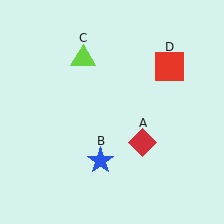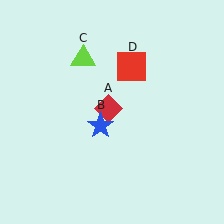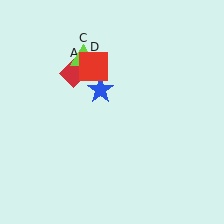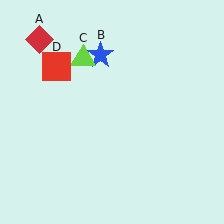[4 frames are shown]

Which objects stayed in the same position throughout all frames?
Lime triangle (object C) remained stationary.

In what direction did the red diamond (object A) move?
The red diamond (object A) moved up and to the left.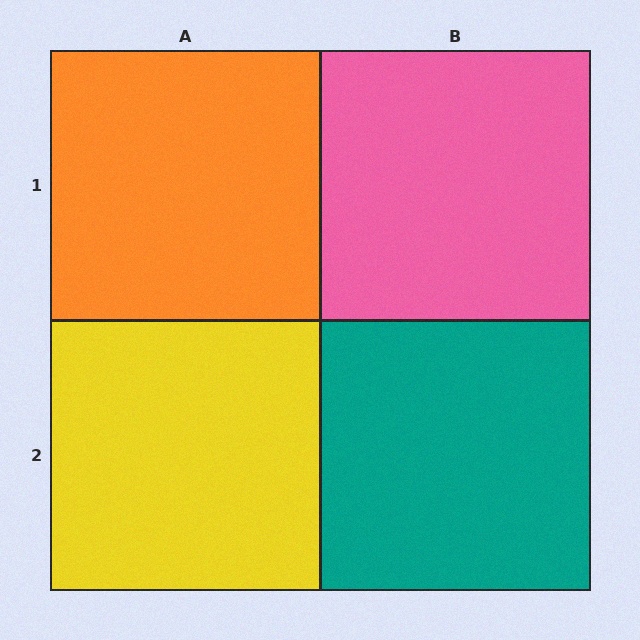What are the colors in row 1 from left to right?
Orange, pink.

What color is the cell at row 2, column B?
Teal.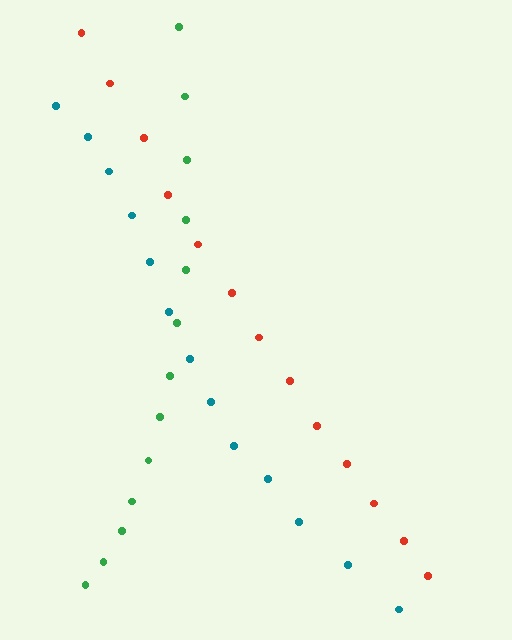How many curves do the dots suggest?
There are 3 distinct paths.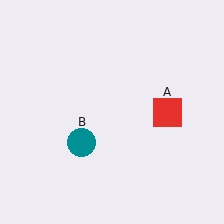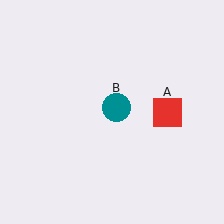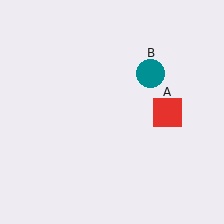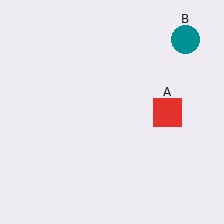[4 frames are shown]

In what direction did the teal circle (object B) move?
The teal circle (object B) moved up and to the right.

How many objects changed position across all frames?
1 object changed position: teal circle (object B).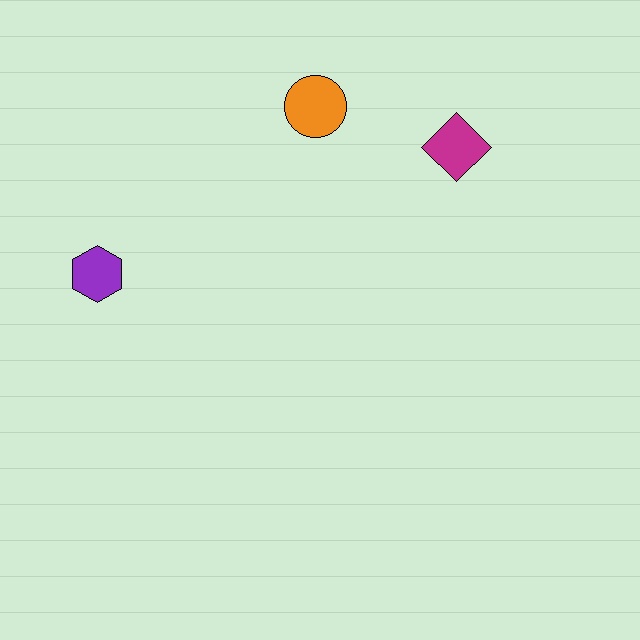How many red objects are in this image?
There are no red objects.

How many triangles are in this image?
There are no triangles.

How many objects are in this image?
There are 3 objects.